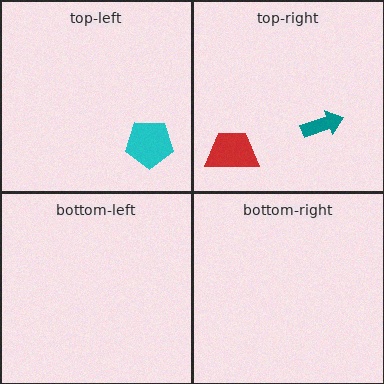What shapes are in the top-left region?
The cyan pentagon.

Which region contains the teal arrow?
The top-right region.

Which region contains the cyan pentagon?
The top-left region.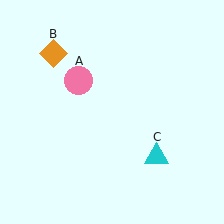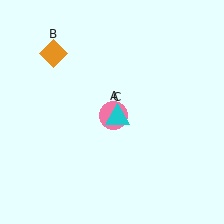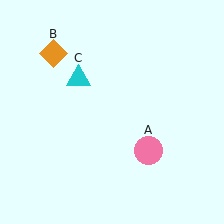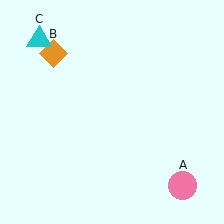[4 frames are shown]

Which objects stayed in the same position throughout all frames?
Orange diamond (object B) remained stationary.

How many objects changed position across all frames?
2 objects changed position: pink circle (object A), cyan triangle (object C).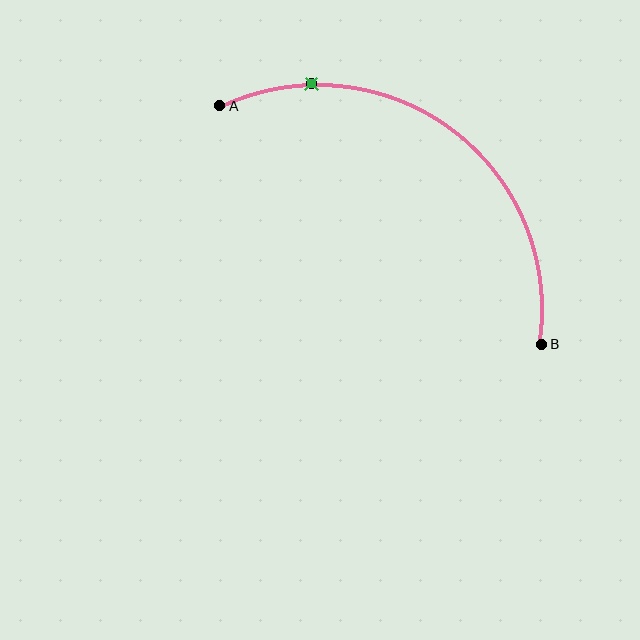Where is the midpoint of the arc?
The arc midpoint is the point on the curve farthest from the straight line joining A and B. It sits above and to the right of that line.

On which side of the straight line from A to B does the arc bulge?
The arc bulges above and to the right of the straight line connecting A and B.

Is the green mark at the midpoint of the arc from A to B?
No. The green mark lies on the arc but is closer to endpoint A. The arc midpoint would be at the point on the curve equidistant along the arc from both A and B.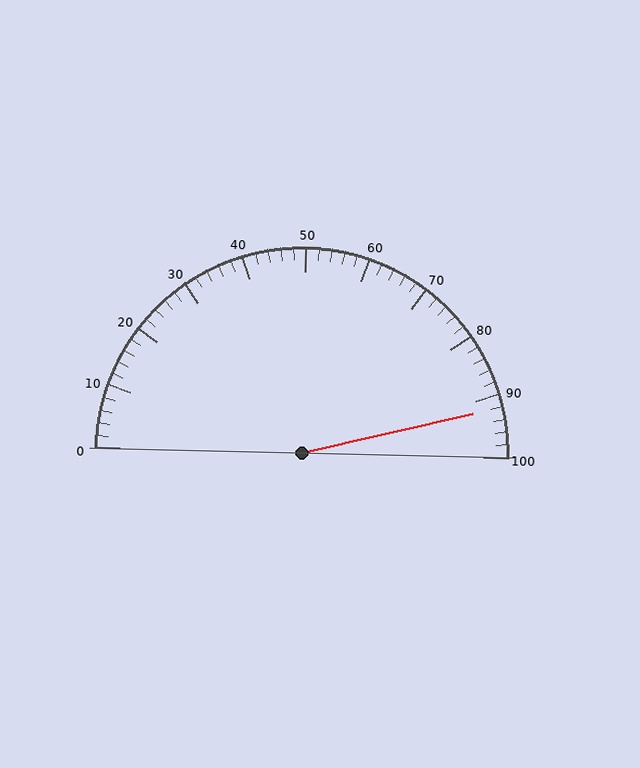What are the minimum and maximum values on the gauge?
The gauge ranges from 0 to 100.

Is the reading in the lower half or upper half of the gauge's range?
The reading is in the upper half of the range (0 to 100).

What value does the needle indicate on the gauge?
The needle indicates approximately 92.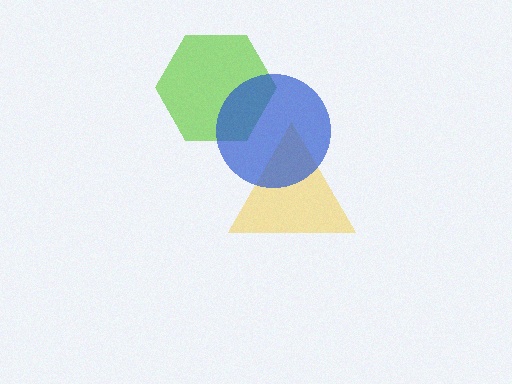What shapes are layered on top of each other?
The layered shapes are: a yellow triangle, a lime hexagon, a blue circle.